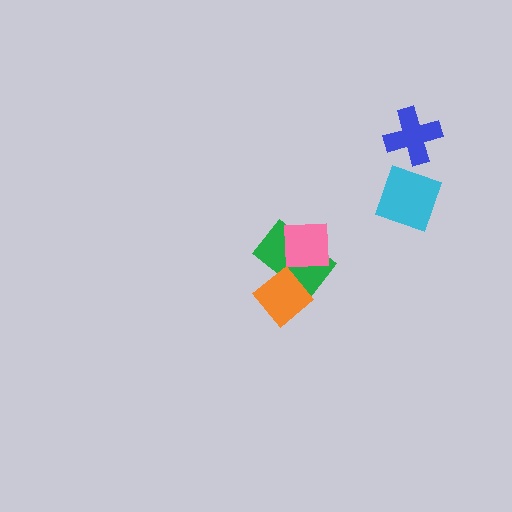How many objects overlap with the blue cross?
0 objects overlap with the blue cross.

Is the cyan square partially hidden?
No, no other shape covers it.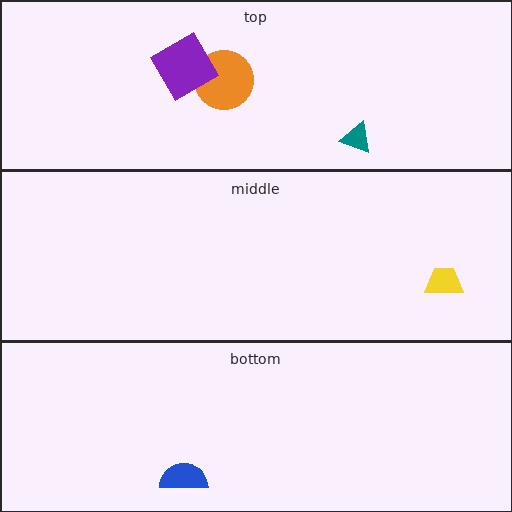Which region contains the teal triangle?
The top region.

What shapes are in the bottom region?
The blue semicircle.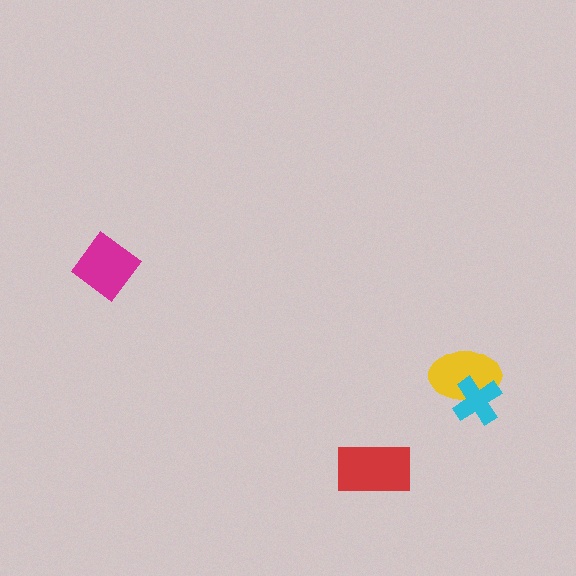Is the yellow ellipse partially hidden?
Yes, it is partially covered by another shape.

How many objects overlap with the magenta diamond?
0 objects overlap with the magenta diamond.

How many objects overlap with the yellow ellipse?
1 object overlaps with the yellow ellipse.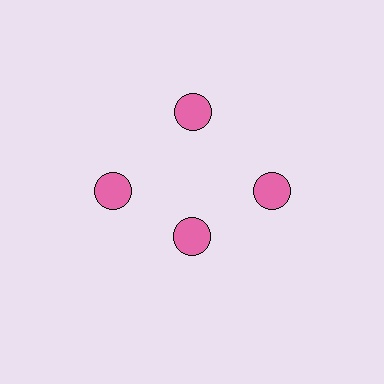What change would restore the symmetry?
The symmetry would be restored by moving it outward, back onto the ring so that all 4 circles sit at equal angles and equal distance from the center.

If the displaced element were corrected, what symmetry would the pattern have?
It would have 4-fold rotational symmetry — the pattern would map onto itself every 90 degrees.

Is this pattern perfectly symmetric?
No. The 4 pink circles are arranged in a ring, but one element near the 6 o'clock position is pulled inward toward the center, breaking the 4-fold rotational symmetry.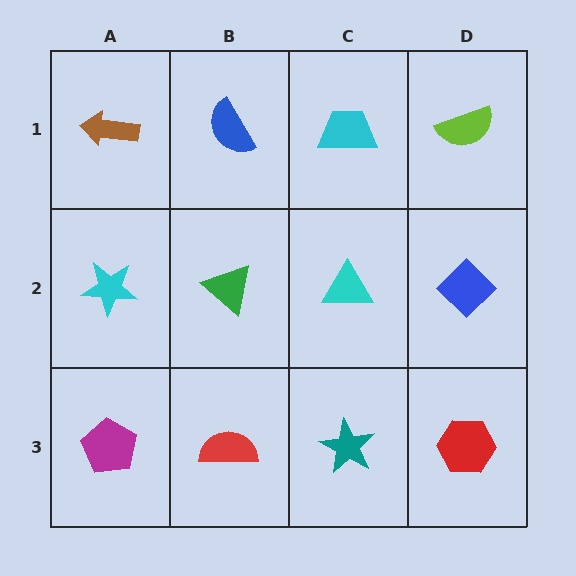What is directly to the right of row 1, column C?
A lime semicircle.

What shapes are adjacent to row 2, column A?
A brown arrow (row 1, column A), a magenta pentagon (row 3, column A), a green triangle (row 2, column B).